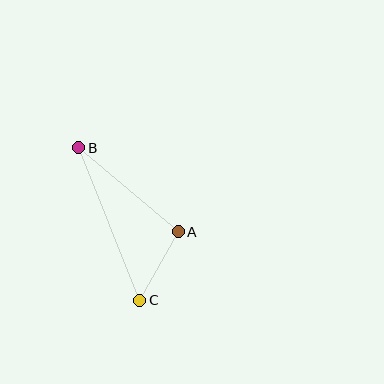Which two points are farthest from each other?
Points B and C are farthest from each other.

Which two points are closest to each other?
Points A and C are closest to each other.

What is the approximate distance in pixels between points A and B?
The distance between A and B is approximately 131 pixels.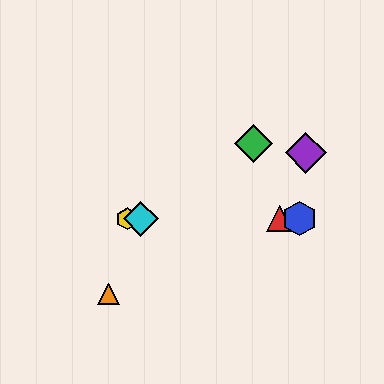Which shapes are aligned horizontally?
The red triangle, the blue hexagon, the yellow hexagon, the cyan diamond are aligned horizontally.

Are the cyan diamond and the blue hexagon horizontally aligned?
Yes, both are at y≈219.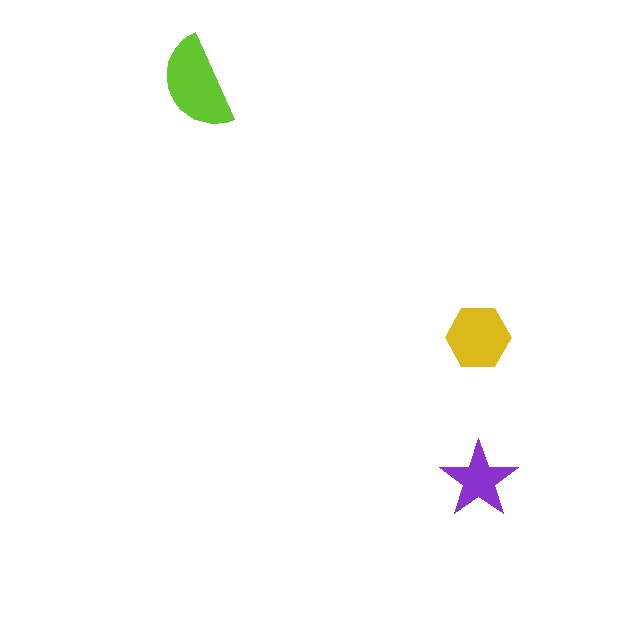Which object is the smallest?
The purple star.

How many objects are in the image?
There are 3 objects in the image.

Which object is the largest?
The lime semicircle.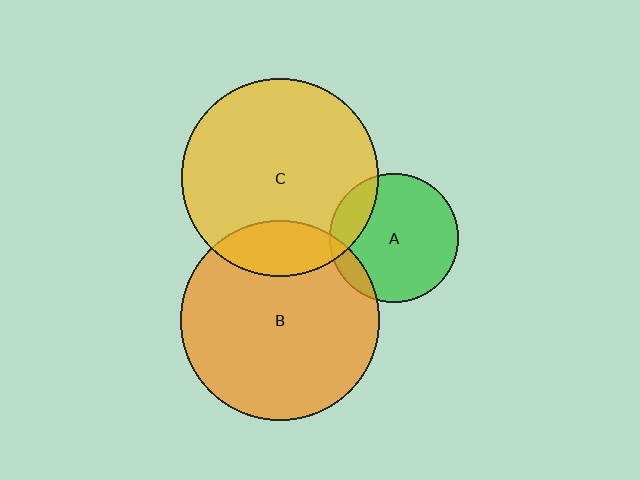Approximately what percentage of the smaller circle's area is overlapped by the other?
Approximately 20%.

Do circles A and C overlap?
Yes.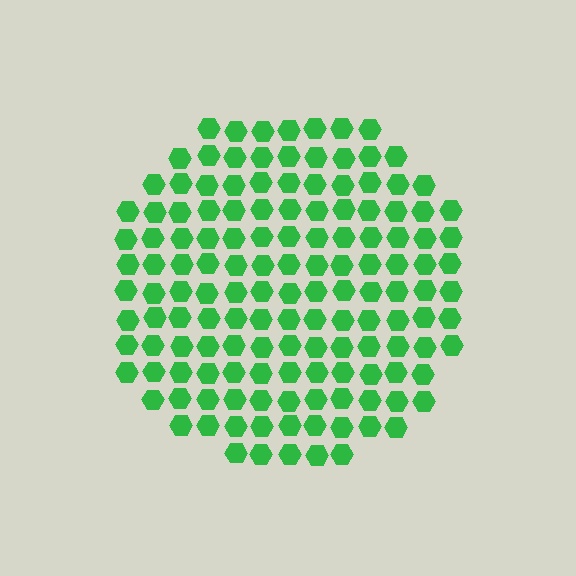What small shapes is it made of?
It is made of small hexagons.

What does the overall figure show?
The overall figure shows a circle.